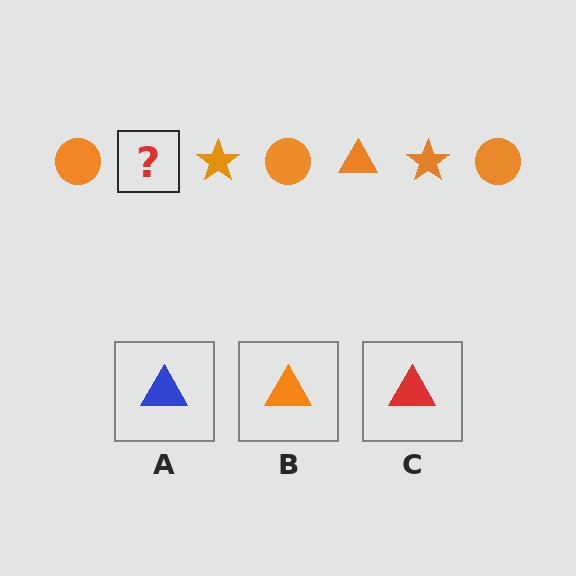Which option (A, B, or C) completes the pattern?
B.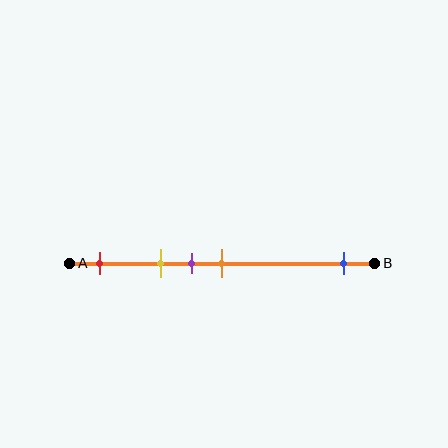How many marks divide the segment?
There are 5 marks dividing the segment.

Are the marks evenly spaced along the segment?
No, the marks are not evenly spaced.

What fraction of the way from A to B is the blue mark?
The blue mark is approximately 90% (0.9) of the way from A to B.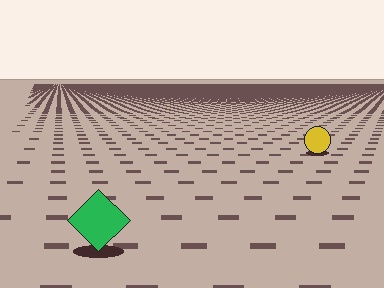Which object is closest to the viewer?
The green diamond is closest. The texture marks near it are larger and more spread out.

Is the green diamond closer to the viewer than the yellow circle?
Yes. The green diamond is closer — you can tell from the texture gradient: the ground texture is coarser near it.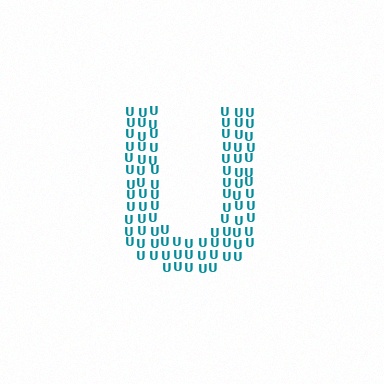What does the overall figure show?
The overall figure shows the letter U.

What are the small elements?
The small elements are letter U's.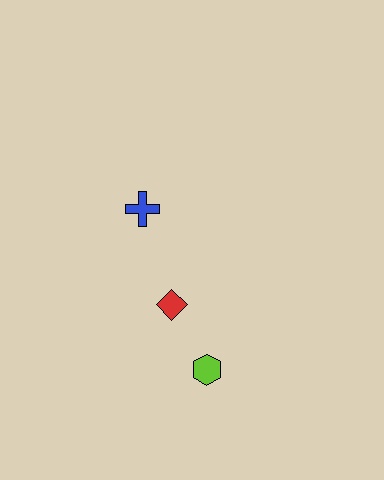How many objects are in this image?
There are 3 objects.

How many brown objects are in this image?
There are no brown objects.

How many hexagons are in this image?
There is 1 hexagon.